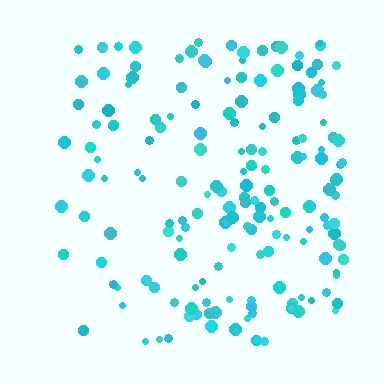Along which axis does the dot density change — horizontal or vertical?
Horizontal.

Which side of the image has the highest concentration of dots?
The right.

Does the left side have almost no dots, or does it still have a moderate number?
Still a moderate number, just noticeably fewer than the right.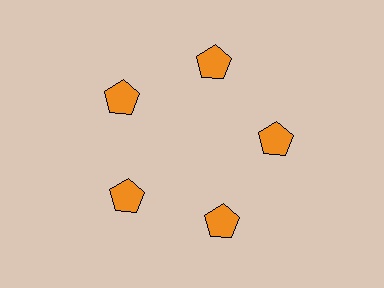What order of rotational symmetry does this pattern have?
This pattern has 5-fold rotational symmetry.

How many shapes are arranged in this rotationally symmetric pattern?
There are 5 shapes, arranged in 5 groups of 1.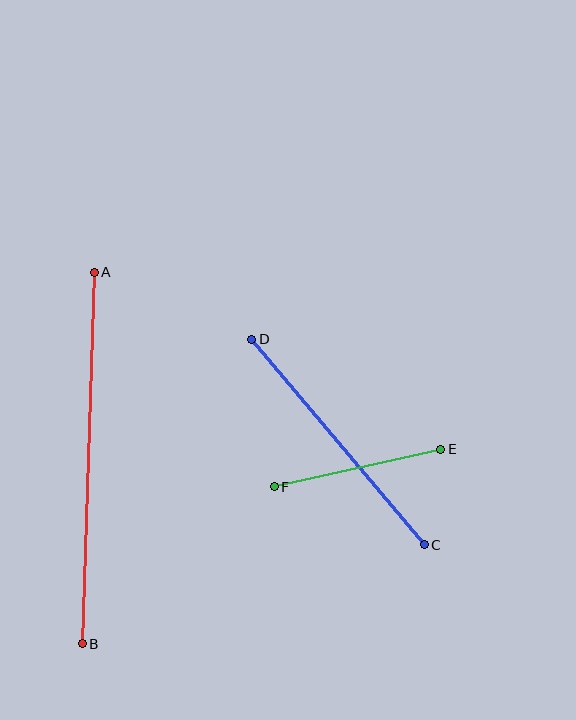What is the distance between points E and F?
The distance is approximately 170 pixels.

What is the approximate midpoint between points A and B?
The midpoint is at approximately (88, 458) pixels.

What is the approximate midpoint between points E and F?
The midpoint is at approximately (357, 468) pixels.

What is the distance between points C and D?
The distance is approximately 268 pixels.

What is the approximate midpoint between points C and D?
The midpoint is at approximately (338, 442) pixels.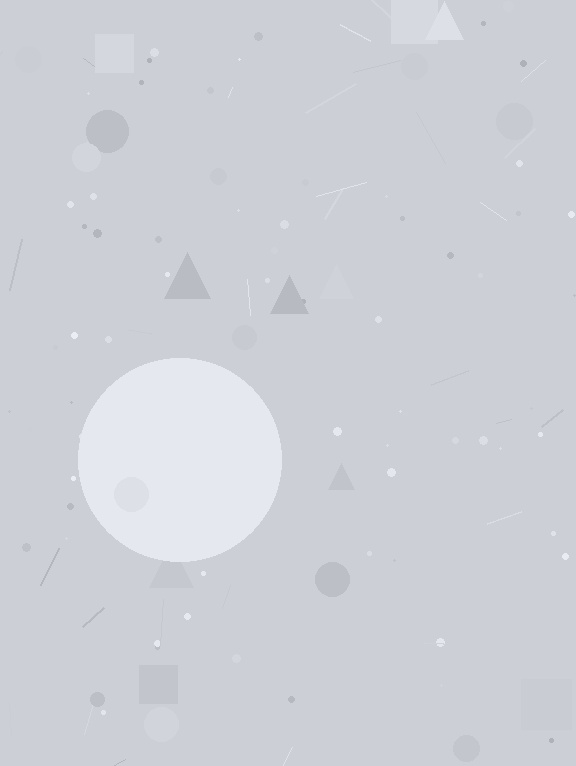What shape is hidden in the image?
A circle is hidden in the image.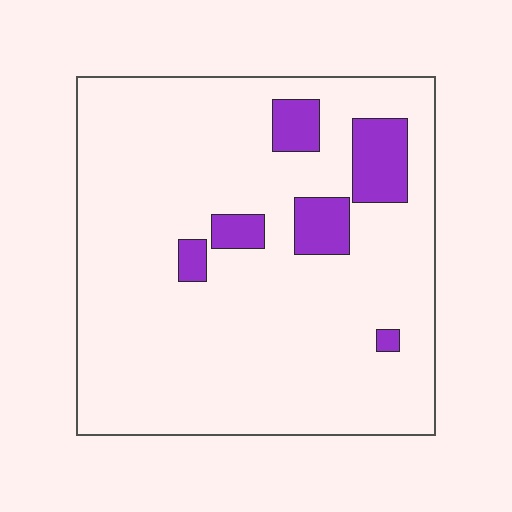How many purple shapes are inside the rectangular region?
6.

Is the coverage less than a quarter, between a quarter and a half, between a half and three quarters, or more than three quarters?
Less than a quarter.